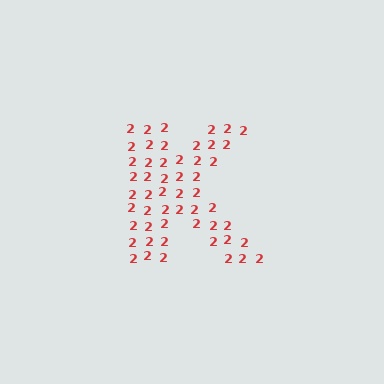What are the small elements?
The small elements are digit 2's.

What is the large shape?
The large shape is the letter K.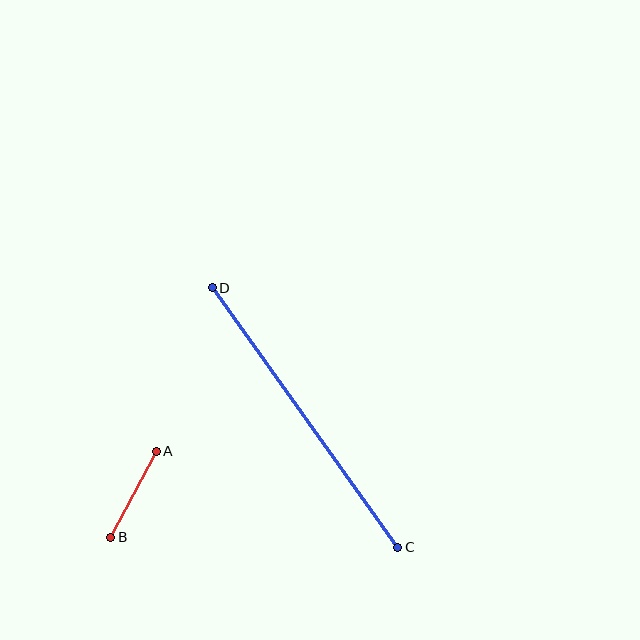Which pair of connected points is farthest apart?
Points C and D are farthest apart.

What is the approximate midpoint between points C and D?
The midpoint is at approximately (305, 417) pixels.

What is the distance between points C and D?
The distance is approximately 319 pixels.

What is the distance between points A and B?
The distance is approximately 98 pixels.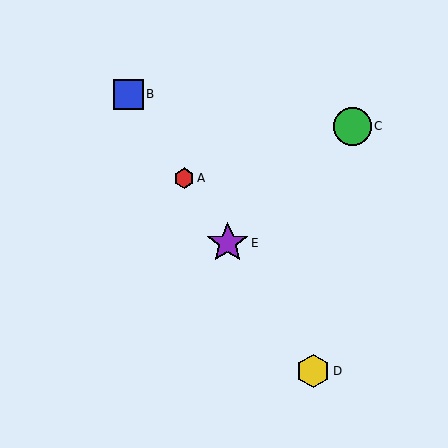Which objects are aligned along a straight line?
Objects A, B, D, E are aligned along a straight line.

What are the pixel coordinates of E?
Object E is at (228, 243).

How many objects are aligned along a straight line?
4 objects (A, B, D, E) are aligned along a straight line.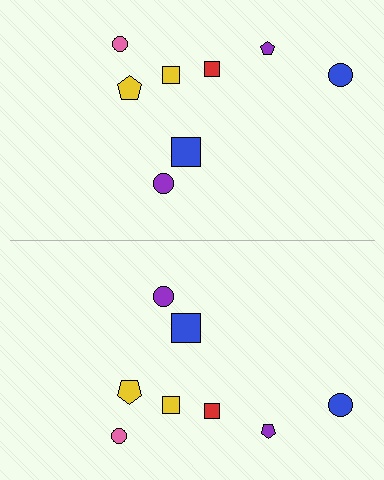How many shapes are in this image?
There are 16 shapes in this image.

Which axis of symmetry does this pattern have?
The pattern has a horizontal axis of symmetry running through the center of the image.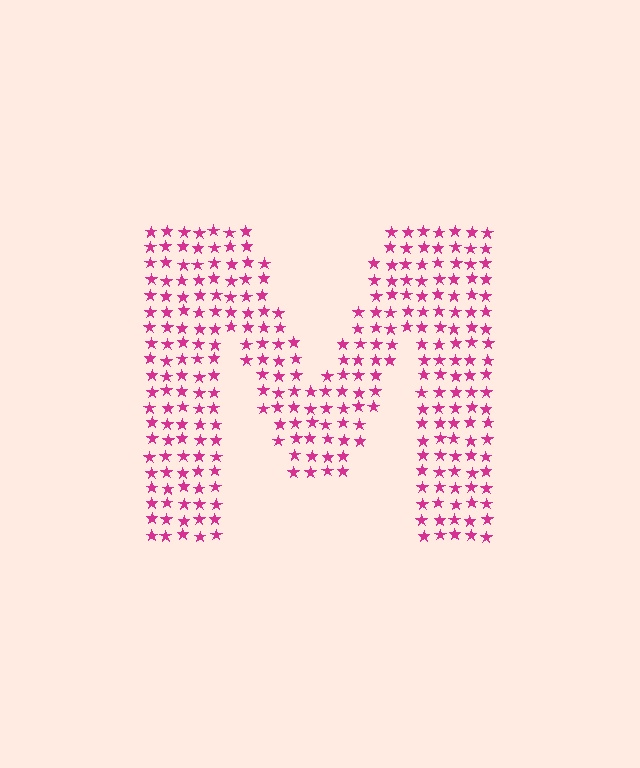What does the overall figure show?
The overall figure shows the letter M.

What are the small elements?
The small elements are stars.